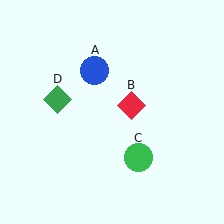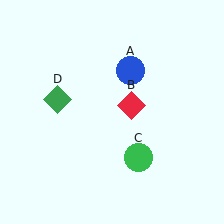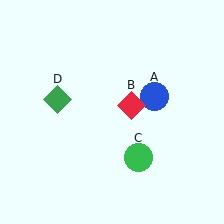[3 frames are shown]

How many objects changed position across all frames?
1 object changed position: blue circle (object A).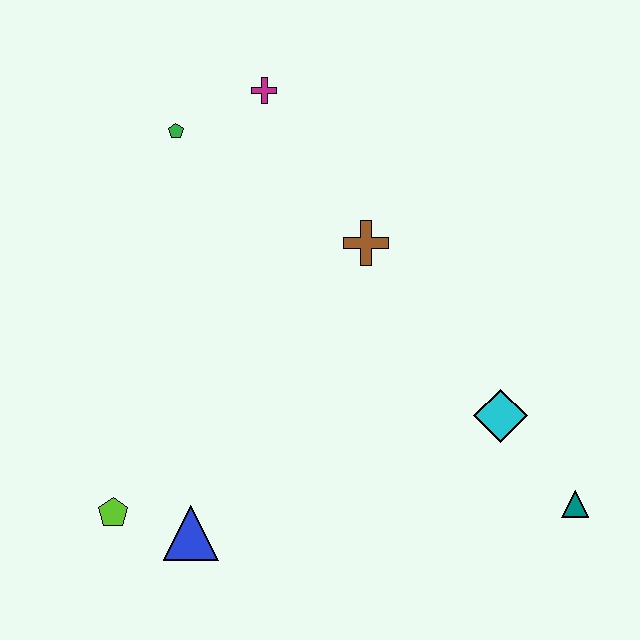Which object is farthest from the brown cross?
The lime pentagon is farthest from the brown cross.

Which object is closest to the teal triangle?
The cyan diamond is closest to the teal triangle.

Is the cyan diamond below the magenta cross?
Yes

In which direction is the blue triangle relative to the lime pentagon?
The blue triangle is to the right of the lime pentagon.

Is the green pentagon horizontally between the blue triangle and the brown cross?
No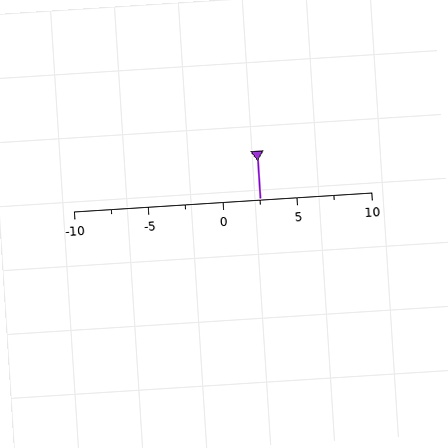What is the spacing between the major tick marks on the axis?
The major ticks are spaced 5 apart.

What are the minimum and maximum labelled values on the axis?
The axis runs from -10 to 10.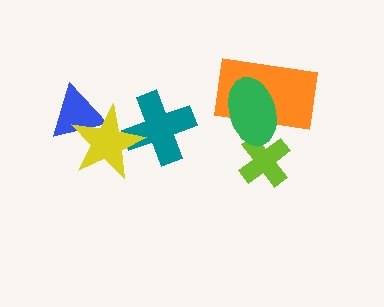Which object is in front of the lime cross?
The green ellipse is in front of the lime cross.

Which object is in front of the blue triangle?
The yellow star is in front of the blue triangle.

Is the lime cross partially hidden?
Yes, it is partially covered by another shape.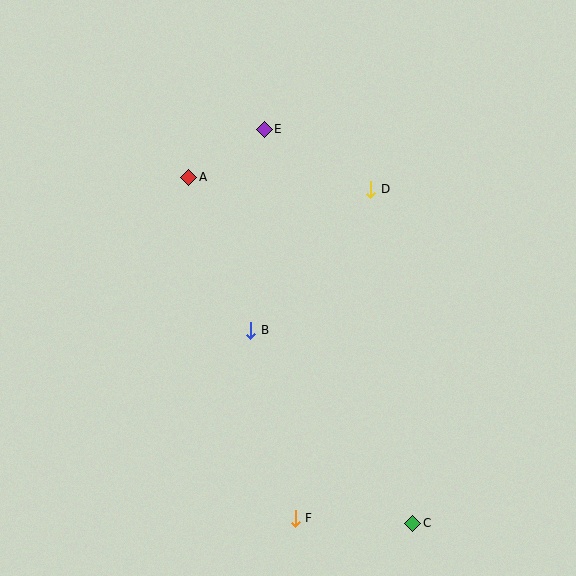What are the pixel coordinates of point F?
Point F is at (295, 518).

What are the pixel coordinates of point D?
Point D is at (371, 189).